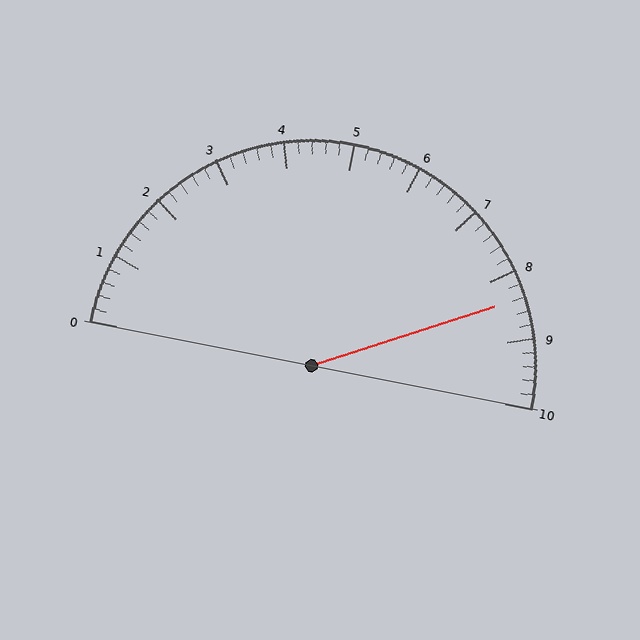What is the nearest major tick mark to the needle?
The nearest major tick mark is 8.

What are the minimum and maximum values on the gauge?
The gauge ranges from 0 to 10.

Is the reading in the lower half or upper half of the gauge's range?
The reading is in the upper half of the range (0 to 10).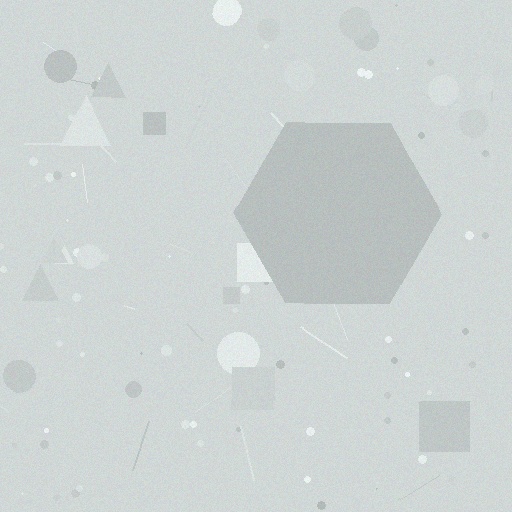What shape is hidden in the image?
A hexagon is hidden in the image.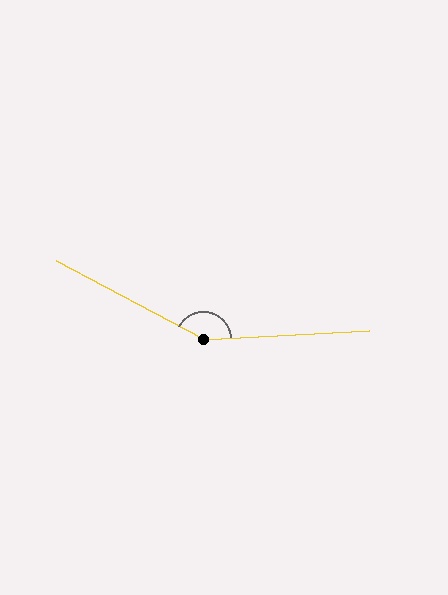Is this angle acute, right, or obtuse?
It is obtuse.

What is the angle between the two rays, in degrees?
Approximately 149 degrees.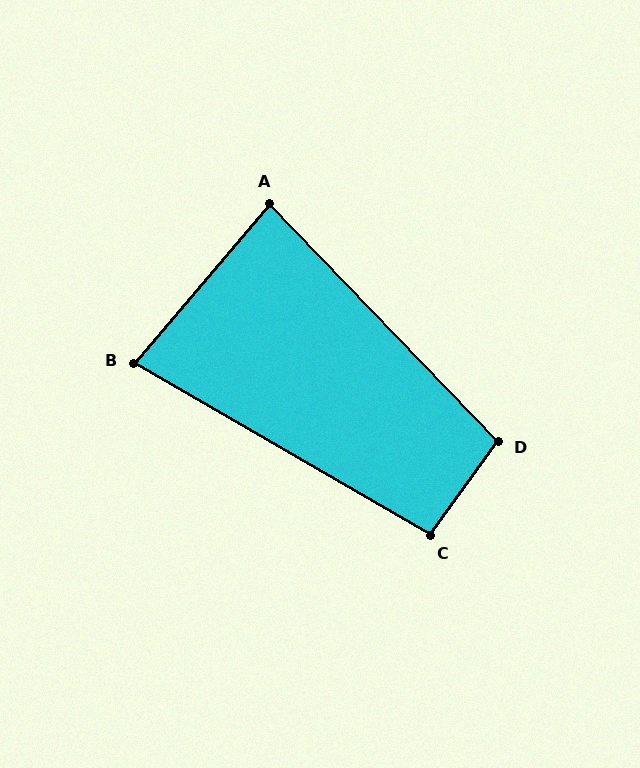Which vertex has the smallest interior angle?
B, at approximately 80 degrees.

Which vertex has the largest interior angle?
D, at approximately 100 degrees.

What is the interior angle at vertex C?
Approximately 96 degrees (obtuse).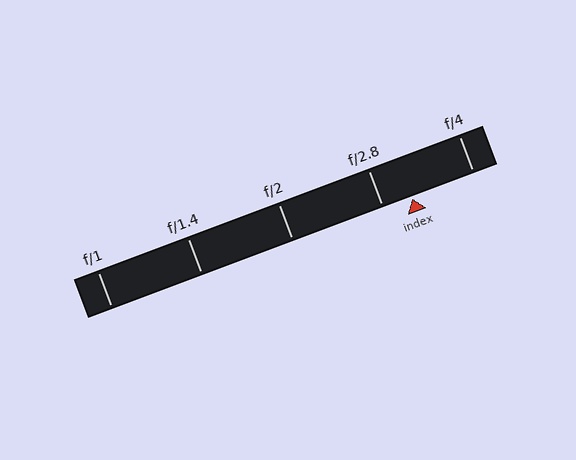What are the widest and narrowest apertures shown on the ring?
The widest aperture shown is f/1 and the narrowest is f/4.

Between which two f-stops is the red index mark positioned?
The index mark is between f/2.8 and f/4.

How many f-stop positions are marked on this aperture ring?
There are 5 f-stop positions marked.